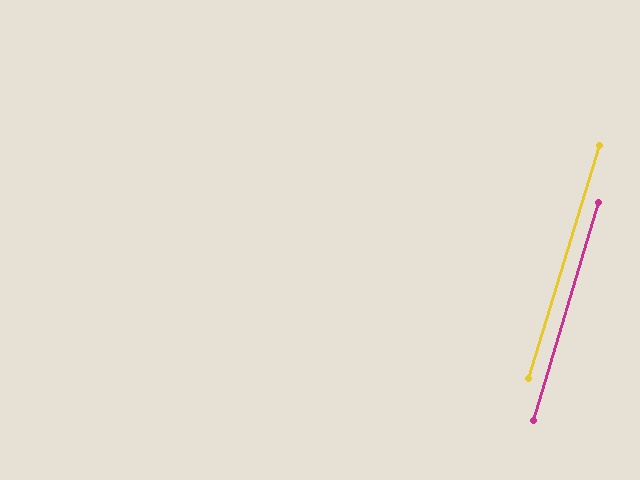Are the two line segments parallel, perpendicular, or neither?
Parallel — their directions differ by only 0.2°.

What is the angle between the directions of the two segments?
Approximately 0 degrees.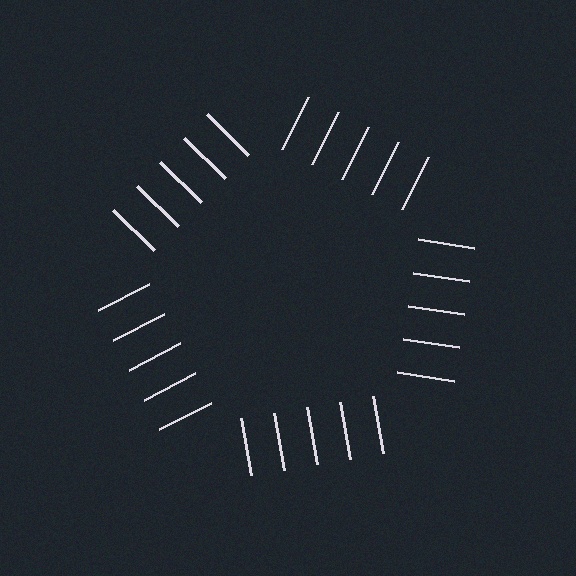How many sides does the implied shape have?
5 sides — the line-ends trace a pentagon.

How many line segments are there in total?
25 — 5 along each of the 5 edges.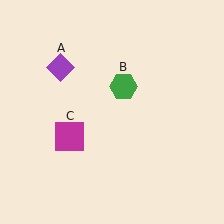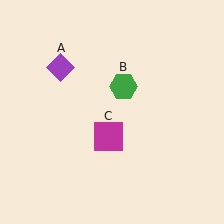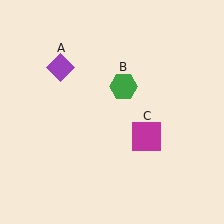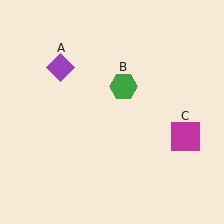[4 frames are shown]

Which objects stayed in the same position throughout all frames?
Purple diamond (object A) and green hexagon (object B) remained stationary.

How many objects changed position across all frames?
1 object changed position: magenta square (object C).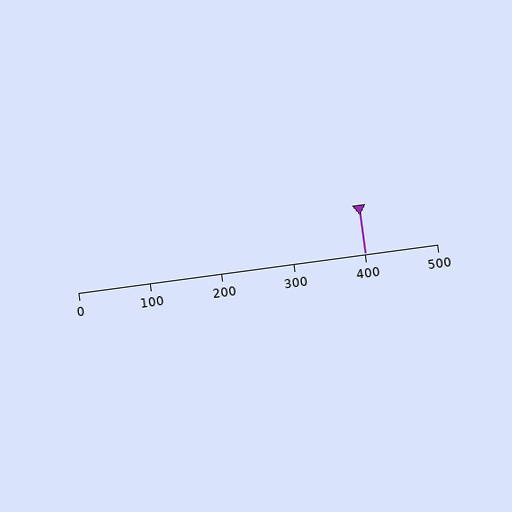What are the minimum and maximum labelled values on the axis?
The axis runs from 0 to 500.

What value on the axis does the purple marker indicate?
The marker indicates approximately 400.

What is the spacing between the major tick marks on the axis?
The major ticks are spaced 100 apart.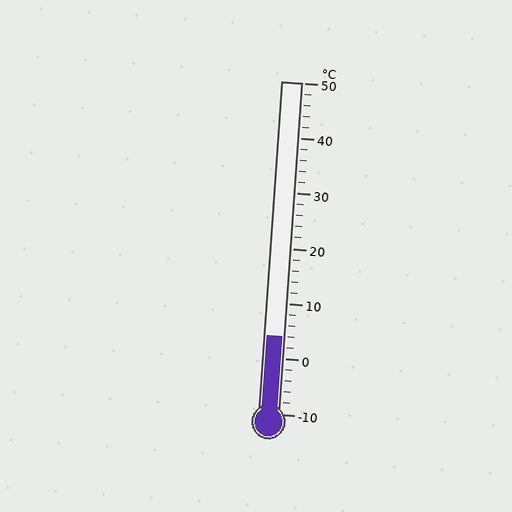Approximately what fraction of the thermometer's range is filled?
The thermometer is filled to approximately 25% of its range.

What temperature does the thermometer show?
The thermometer shows approximately 4°C.